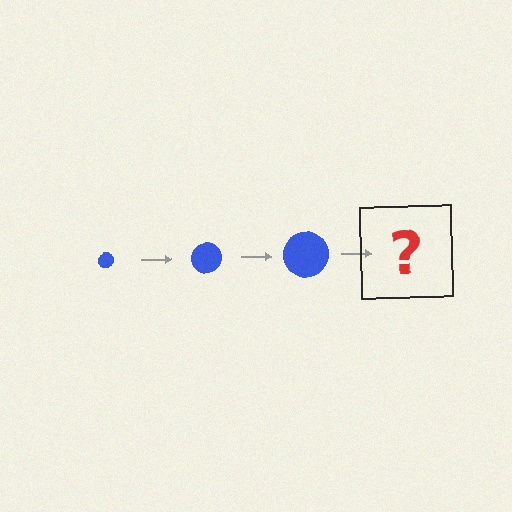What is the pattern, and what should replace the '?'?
The pattern is that the circle gets progressively larger each step. The '?' should be a blue circle, larger than the previous one.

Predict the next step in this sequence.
The next step is a blue circle, larger than the previous one.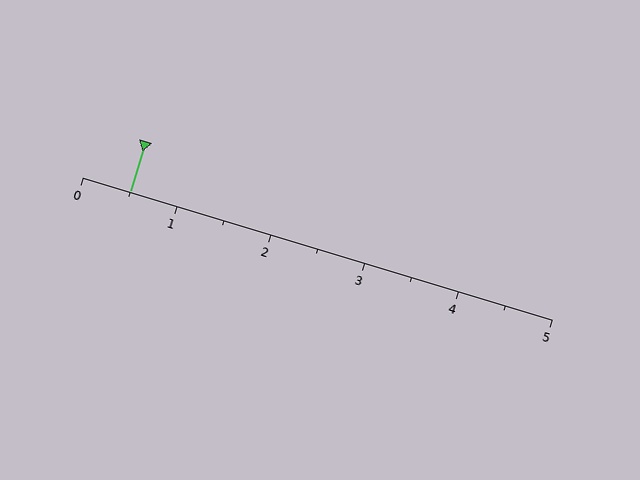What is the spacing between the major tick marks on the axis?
The major ticks are spaced 1 apart.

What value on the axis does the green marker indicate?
The marker indicates approximately 0.5.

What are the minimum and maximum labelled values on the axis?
The axis runs from 0 to 5.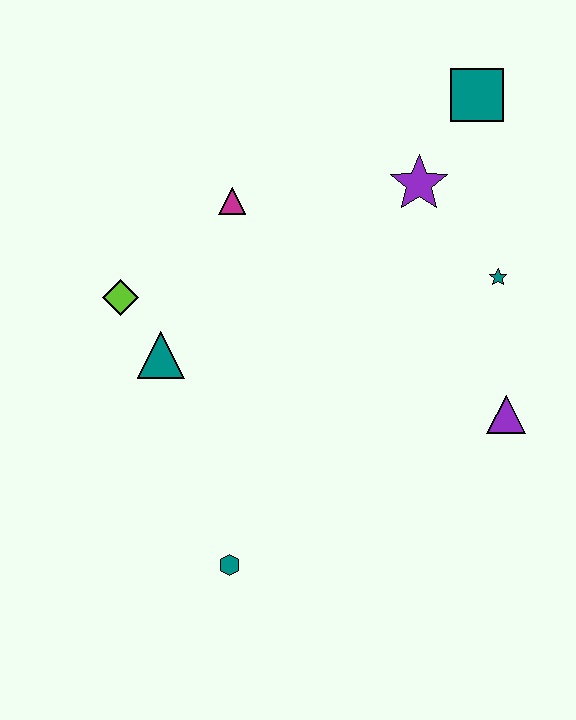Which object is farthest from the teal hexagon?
The teal square is farthest from the teal hexagon.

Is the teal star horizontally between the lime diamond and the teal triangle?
No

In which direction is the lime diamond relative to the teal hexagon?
The lime diamond is above the teal hexagon.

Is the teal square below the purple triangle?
No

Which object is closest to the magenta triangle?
The lime diamond is closest to the magenta triangle.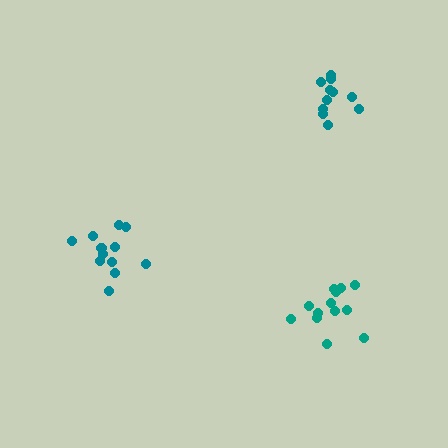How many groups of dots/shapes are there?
There are 3 groups.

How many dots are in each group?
Group 1: 12 dots, Group 2: 11 dots, Group 3: 13 dots (36 total).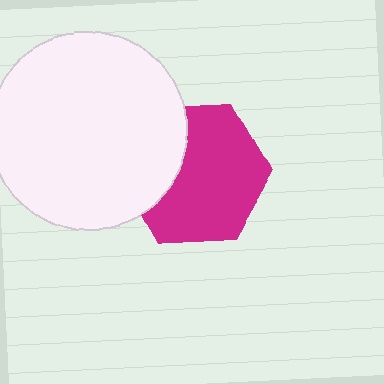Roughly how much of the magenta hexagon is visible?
Most of it is visible (roughly 70%).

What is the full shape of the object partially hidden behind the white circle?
The partially hidden object is a magenta hexagon.